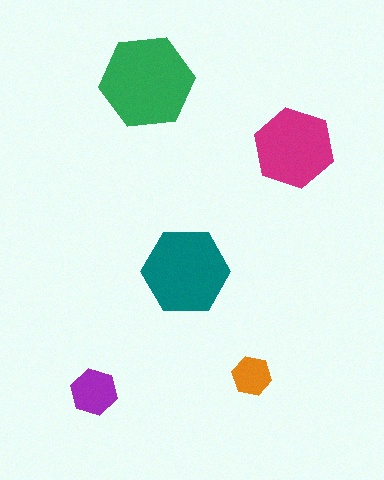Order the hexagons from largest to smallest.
the green one, the teal one, the magenta one, the purple one, the orange one.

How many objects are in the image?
There are 5 objects in the image.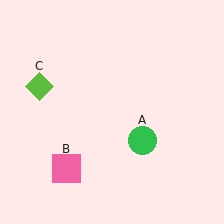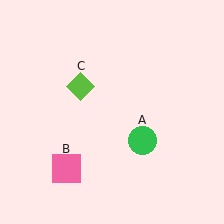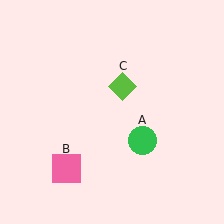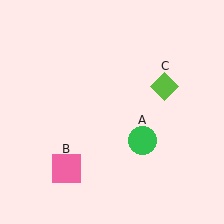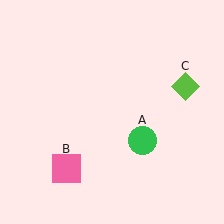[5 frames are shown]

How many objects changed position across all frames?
1 object changed position: lime diamond (object C).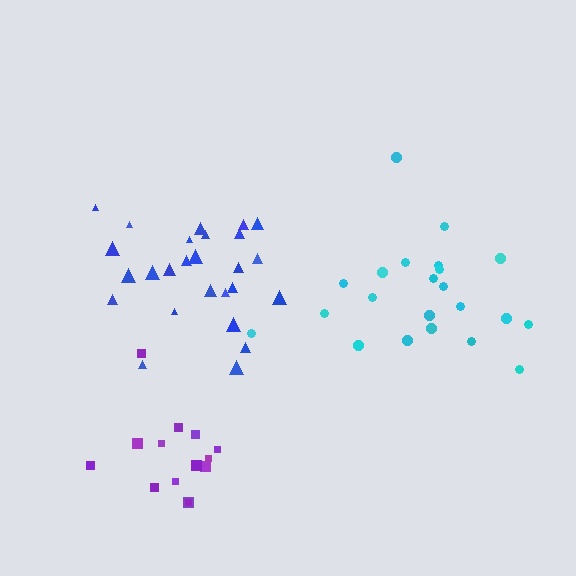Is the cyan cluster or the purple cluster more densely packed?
Cyan.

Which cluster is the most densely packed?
Blue.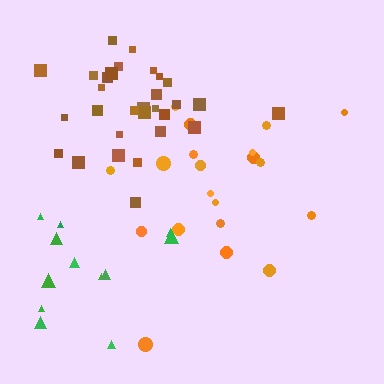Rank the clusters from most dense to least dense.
brown, orange, green.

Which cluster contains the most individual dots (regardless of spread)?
Brown (30).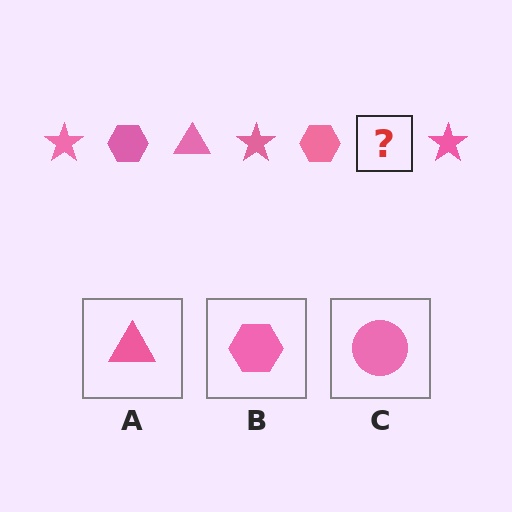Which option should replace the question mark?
Option A.